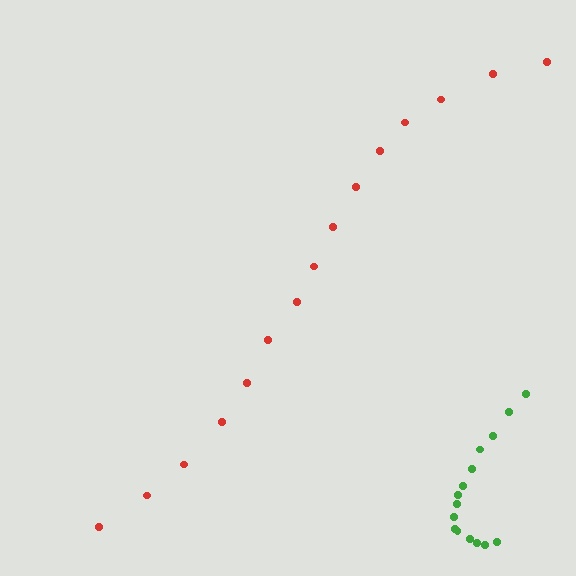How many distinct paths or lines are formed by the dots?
There are 2 distinct paths.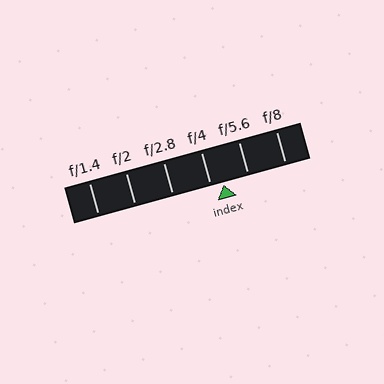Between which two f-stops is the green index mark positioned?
The index mark is between f/4 and f/5.6.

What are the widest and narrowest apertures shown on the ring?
The widest aperture shown is f/1.4 and the narrowest is f/8.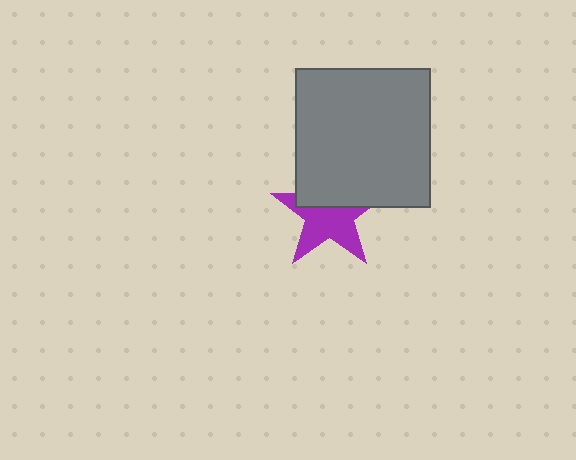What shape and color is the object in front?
The object in front is a gray rectangle.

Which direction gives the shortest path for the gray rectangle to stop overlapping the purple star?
Moving up gives the shortest separation.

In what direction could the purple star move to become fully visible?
The purple star could move down. That would shift it out from behind the gray rectangle entirely.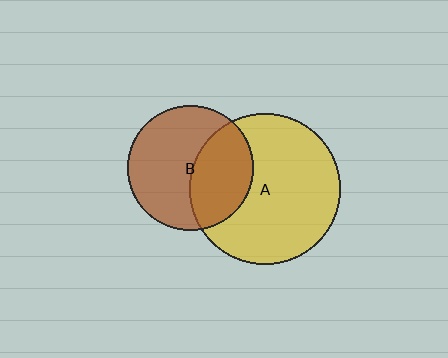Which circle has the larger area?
Circle A (yellow).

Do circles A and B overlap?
Yes.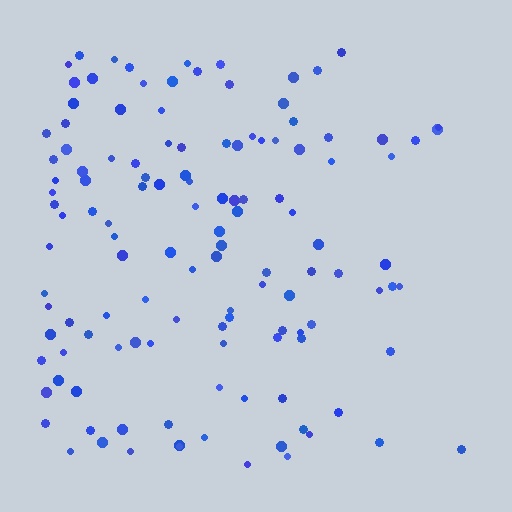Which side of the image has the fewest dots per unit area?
The right.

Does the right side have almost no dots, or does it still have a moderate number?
Still a moderate number, just noticeably fewer than the left.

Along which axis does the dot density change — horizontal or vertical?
Horizontal.